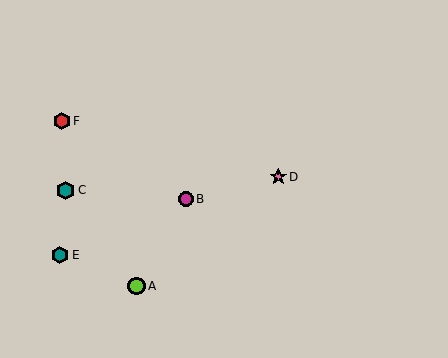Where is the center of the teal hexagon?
The center of the teal hexagon is at (66, 190).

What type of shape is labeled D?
Shape D is a pink star.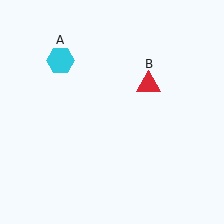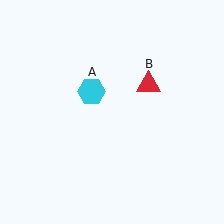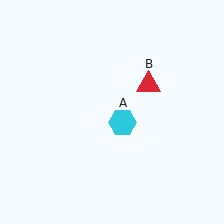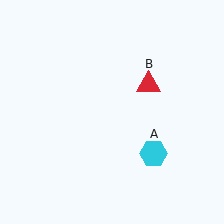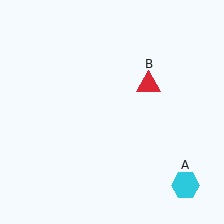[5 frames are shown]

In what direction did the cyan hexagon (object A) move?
The cyan hexagon (object A) moved down and to the right.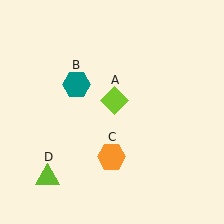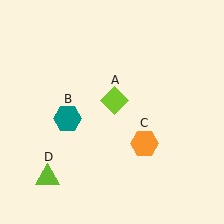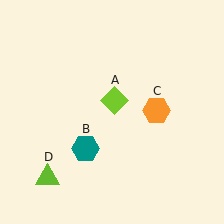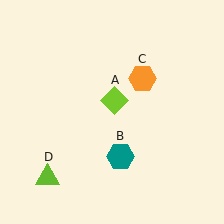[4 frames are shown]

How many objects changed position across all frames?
2 objects changed position: teal hexagon (object B), orange hexagon (object C).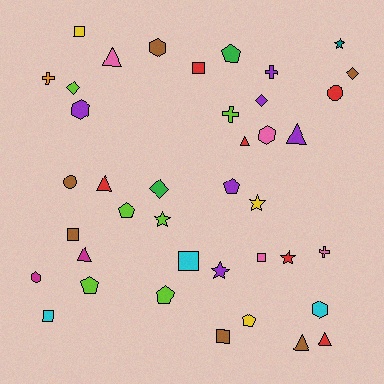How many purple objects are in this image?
There are 6 purple objects.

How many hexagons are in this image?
There are 5 hexagons.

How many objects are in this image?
There are 40 objects.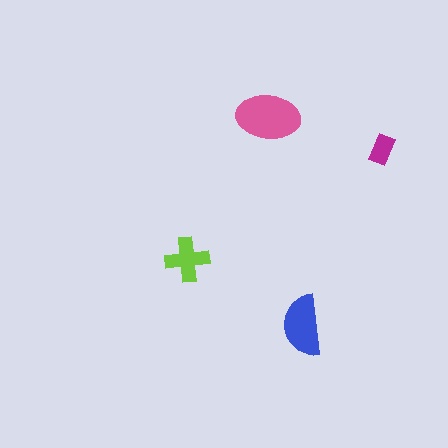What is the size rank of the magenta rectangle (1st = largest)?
4th.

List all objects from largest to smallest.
The pink ellipse, the blue semicircle, the lime cross, the magenta rectangle.